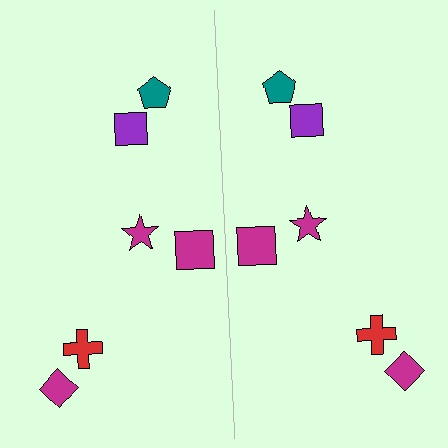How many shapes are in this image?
There are 12 shapes in this image.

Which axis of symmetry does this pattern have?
The pattern has a vertical axis of symmetry running through the center of the image.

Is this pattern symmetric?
Yes, this pattern has bilateral (reflection) symmetry.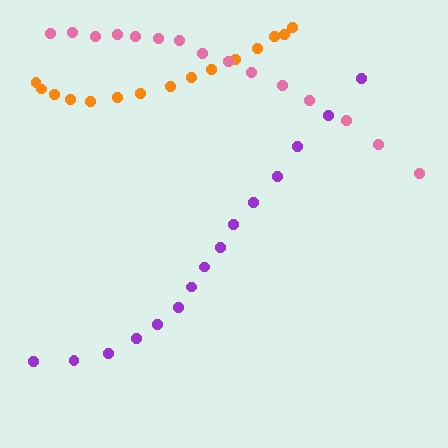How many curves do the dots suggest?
There are 3 distinct paths.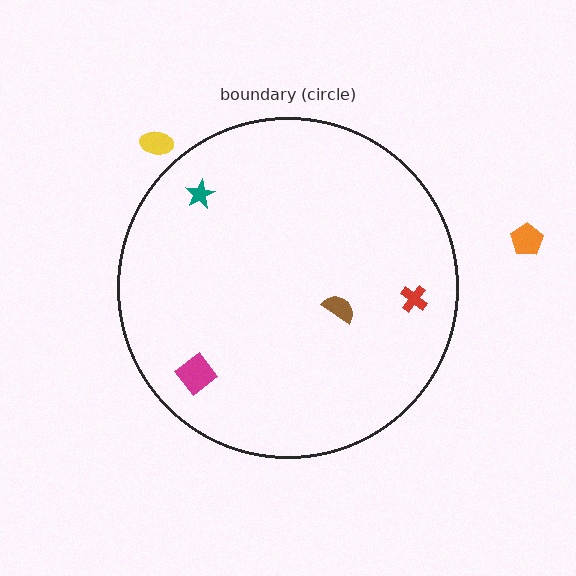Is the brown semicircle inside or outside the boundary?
Inside.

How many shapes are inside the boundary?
4 inside, 2 outside.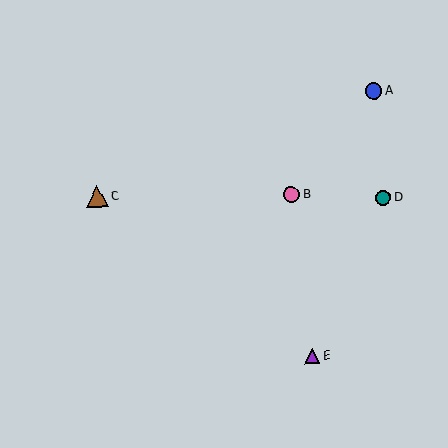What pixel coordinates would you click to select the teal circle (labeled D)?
Click at (383, 198) to select the teal circle D.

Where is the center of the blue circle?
The center of the blue circle is at (374, 91).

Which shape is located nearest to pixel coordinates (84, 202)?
The brown triangle (labeled C) at (97, 196) is nearest to that location.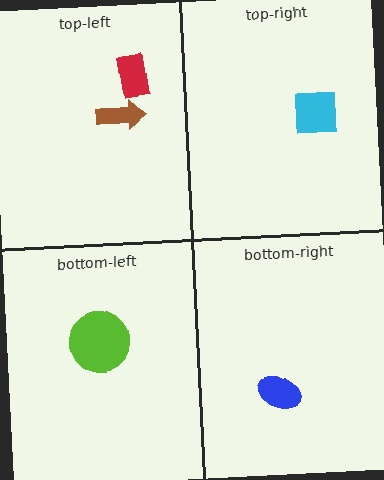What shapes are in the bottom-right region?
The blue ellipse.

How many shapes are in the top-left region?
2.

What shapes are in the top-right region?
The cyan square.